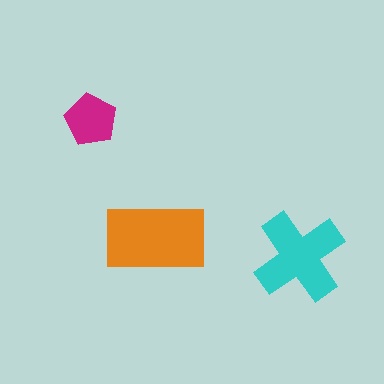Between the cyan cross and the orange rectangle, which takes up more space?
The orange rectangle.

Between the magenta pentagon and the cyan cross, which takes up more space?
The cyan cross.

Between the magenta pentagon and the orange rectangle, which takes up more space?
The orange rectangle.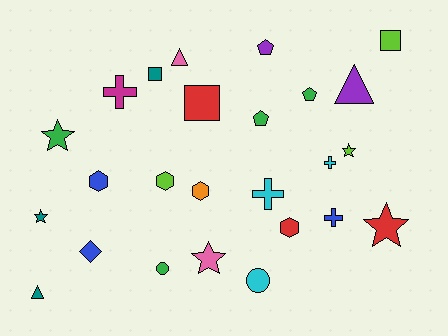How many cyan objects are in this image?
There are 3 cyan objects.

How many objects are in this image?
There are 25 objects.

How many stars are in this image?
There are 5 stars.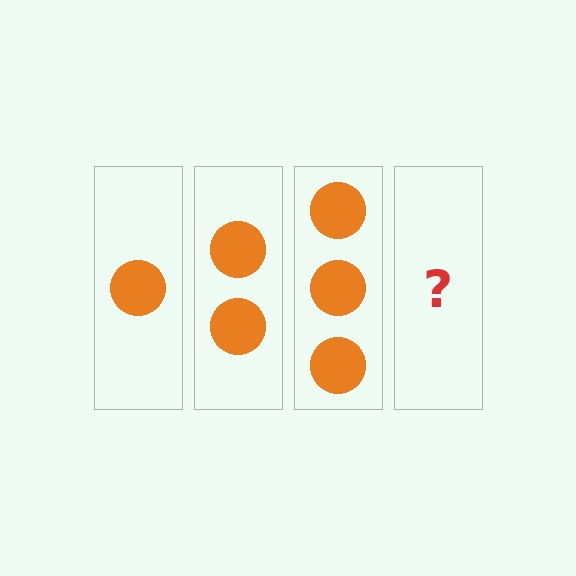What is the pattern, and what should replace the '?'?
The pattern is that each step adds one more circle. The '?' should be 4 circles.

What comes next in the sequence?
The next element should be 4 circles.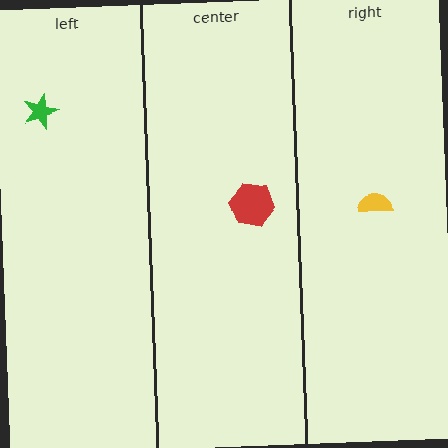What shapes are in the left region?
The green star.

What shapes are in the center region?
The red hexagon.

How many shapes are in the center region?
1.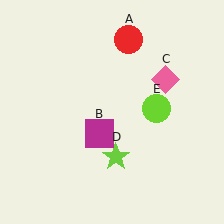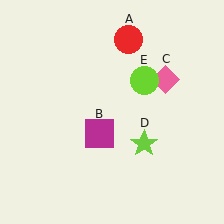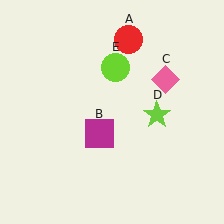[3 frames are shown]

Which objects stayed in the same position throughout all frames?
Red circle (object A) and magenta square (object B) and pink diamond (object C) remained stationary.